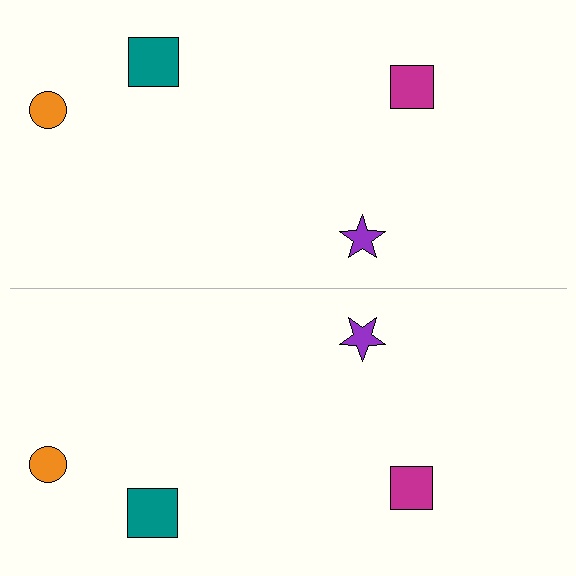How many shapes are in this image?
There are 8 shapes in this image.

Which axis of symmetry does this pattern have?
The pattern has a horizontal axis of symmetry running through the center of the image.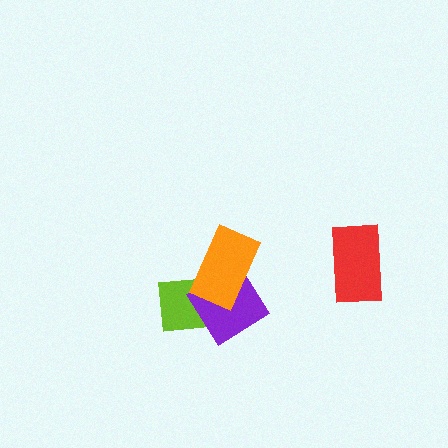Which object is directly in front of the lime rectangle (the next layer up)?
The purple diamond is directly in front of the lime rectangle.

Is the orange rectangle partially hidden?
No, no other shape covers it.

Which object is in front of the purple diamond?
The orange rectangle is in front of the purple diamond.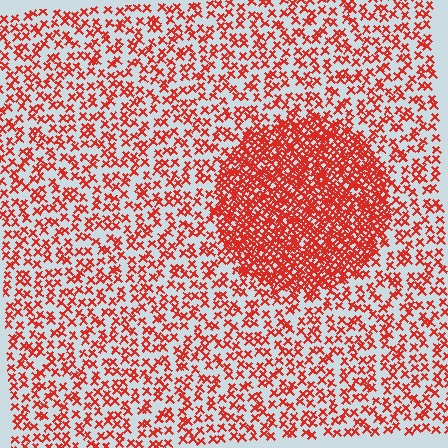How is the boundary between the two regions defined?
The boundary is defined by a change in element density (approximately 2.6x ratio). All elements are the same color, size, and shape.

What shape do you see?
I see a circle.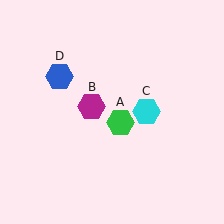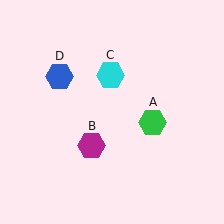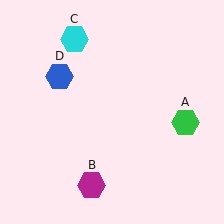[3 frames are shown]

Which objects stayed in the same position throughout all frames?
Blue hexagon (object D) remained stationary.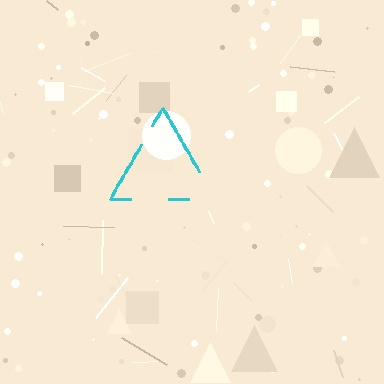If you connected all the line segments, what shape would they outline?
They would outline a triangle.